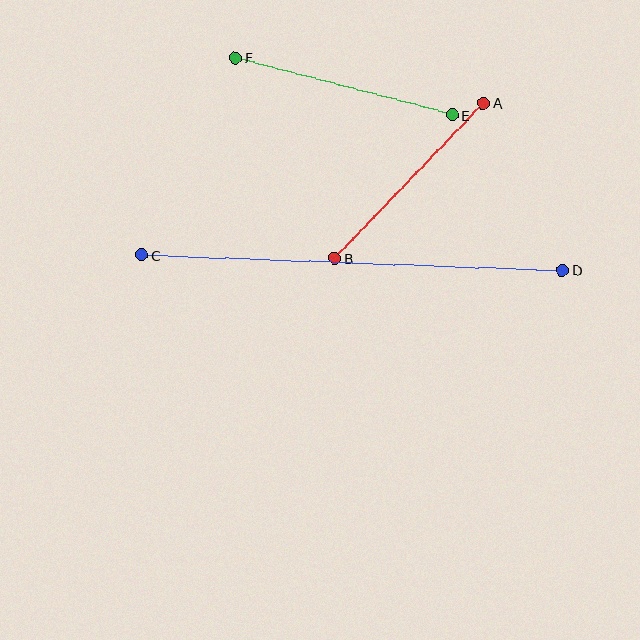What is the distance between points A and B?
The distance is approximately 215 pixels.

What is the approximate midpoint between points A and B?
The midpoint is at approximately (409, 181) pixels.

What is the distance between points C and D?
The distance is approximately 421 pixels.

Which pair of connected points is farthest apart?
Points C and D are farthest apart.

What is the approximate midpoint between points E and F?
The midpoint is at approximately (344, 87) pixels.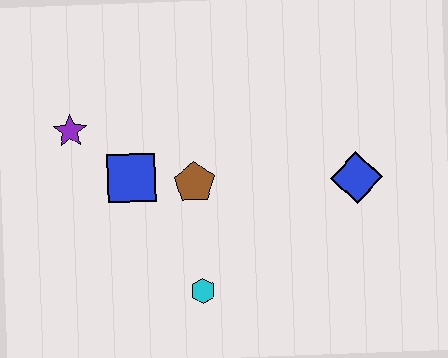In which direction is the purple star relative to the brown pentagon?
The purple star is to the left of the brown pentagon.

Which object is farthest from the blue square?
The blue diamond is farthest from the blue square.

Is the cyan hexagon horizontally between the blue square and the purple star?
No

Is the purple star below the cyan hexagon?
No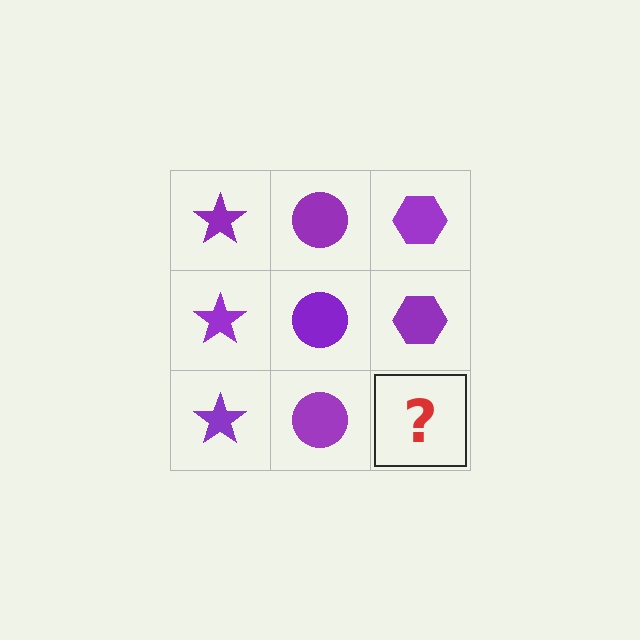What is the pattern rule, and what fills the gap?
The rule is that each column has a consistent shape. The gap should be filled with a purple hexagon.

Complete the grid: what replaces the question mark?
The question mark should be replaced with a purple hexagon.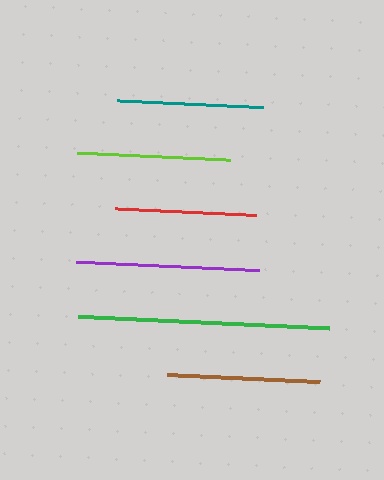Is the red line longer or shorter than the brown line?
The brown line is longer than the red line.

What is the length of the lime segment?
The lime segment is approximately 154 pixels long.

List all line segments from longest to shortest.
From longest to shortest: green, purple, lime, brown, teal, red.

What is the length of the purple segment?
The purple segment is approximately 183 pixels long.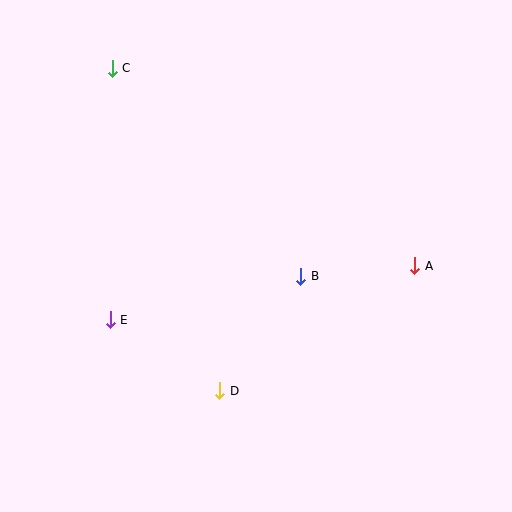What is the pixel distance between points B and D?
The distance between B and D is 140 pixels.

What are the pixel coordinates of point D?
Point D is at (220, 391).